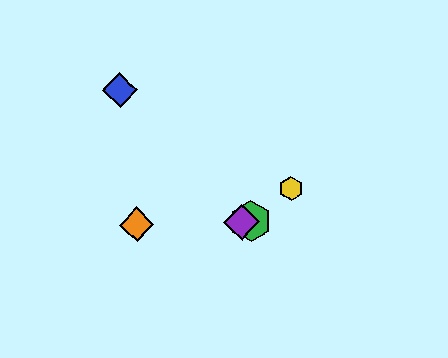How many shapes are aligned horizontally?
4 shapes (the red diamond, the green hexagon, the purple diamond, the orange diamond) are aligned horizontally.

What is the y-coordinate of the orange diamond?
The orange diamond is at y≈225.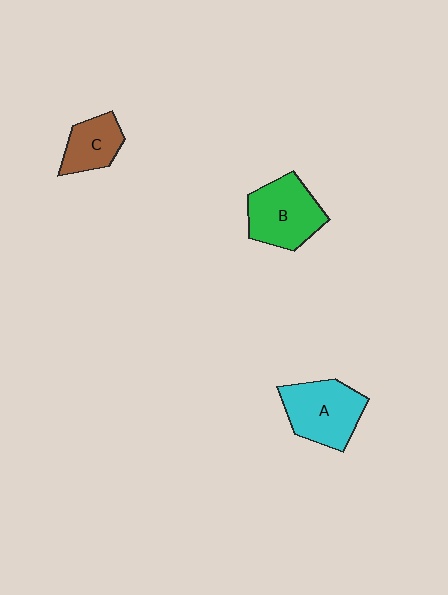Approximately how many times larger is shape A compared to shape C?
Approximately 1.6 times.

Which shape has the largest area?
Shape A (cyan).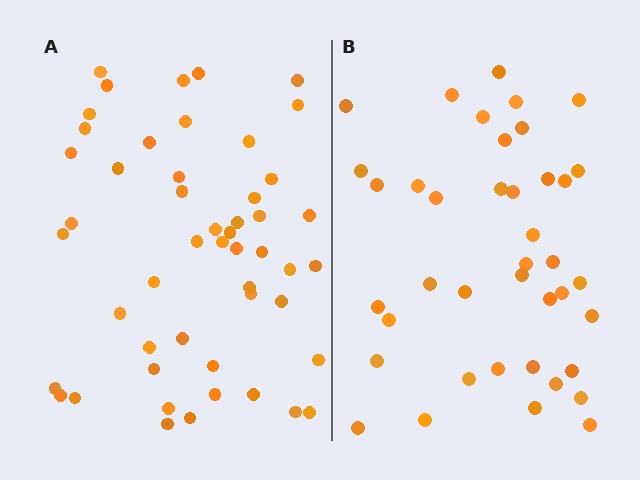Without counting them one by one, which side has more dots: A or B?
Region A (the left region) has more dots.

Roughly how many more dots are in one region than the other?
Region A has roughly 10 or so more dots than region B.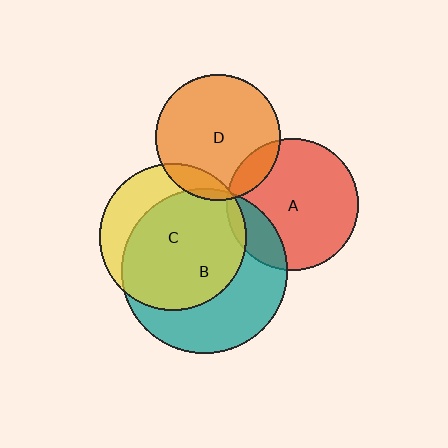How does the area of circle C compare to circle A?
Approximately 1.2 times.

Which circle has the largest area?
Circle B (teal).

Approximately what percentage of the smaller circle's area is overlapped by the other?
Approximately 5%.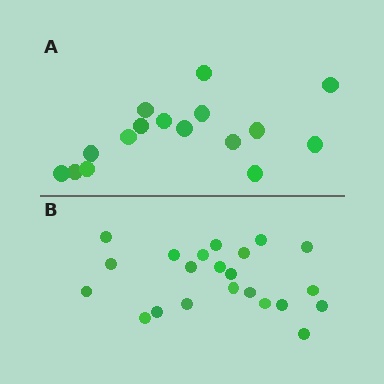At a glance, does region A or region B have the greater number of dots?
Region B (the bottom region) has more dots.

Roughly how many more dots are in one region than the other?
Region B has about 6 more dots than region A.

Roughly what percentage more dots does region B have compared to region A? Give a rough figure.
About 40% more.